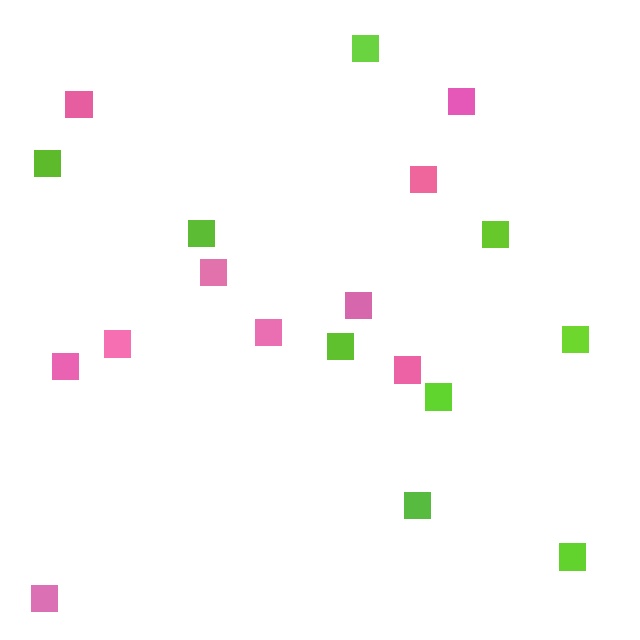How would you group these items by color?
There are 2 groups: one group of pink squares (10) and one group of lime squares (9).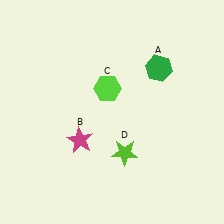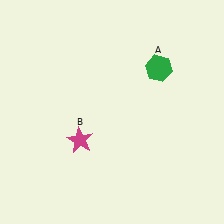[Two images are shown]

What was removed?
The lime hexagon (C), the lime star (D) were removed in Image 2.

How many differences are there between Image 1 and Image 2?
There are 2 differences between the two images.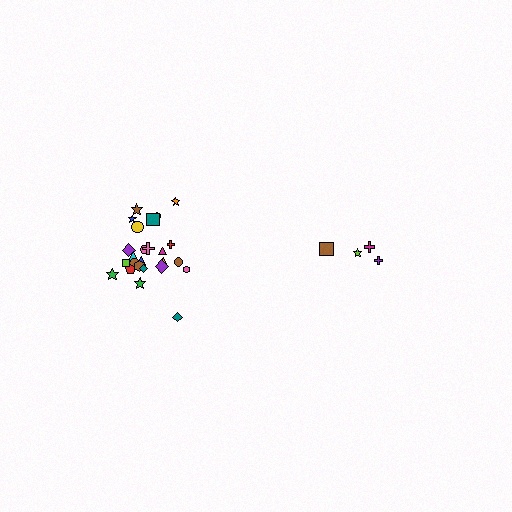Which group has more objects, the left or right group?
The left group.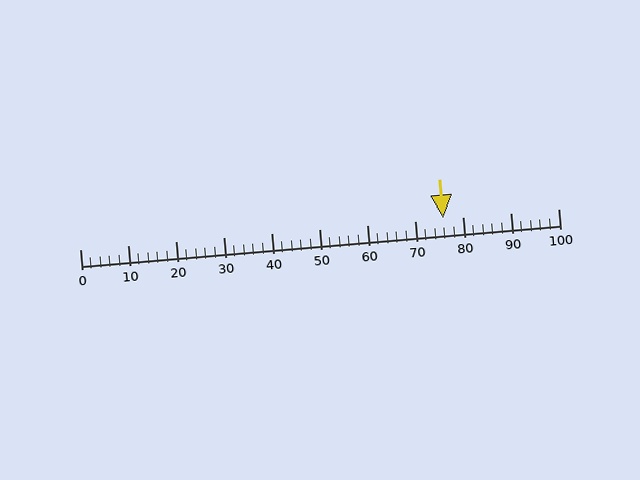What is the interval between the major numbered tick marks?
The major tick marks are spaced 10 units apart.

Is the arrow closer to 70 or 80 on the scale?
The arrow is closer to 80.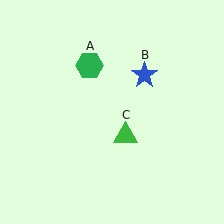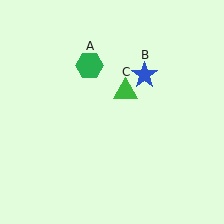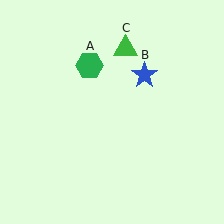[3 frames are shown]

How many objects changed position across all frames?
1 object changed position: green triangle (object C).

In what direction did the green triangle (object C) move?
The green triangle (object C) moved up.